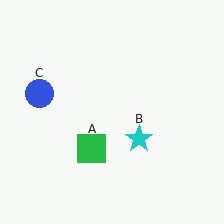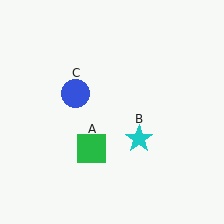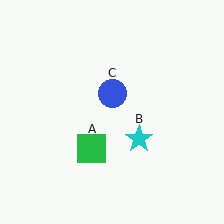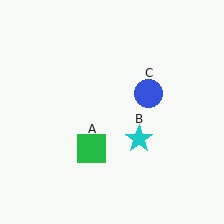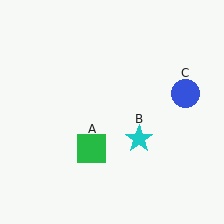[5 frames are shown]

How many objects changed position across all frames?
1 object changed position: blue circle (object C).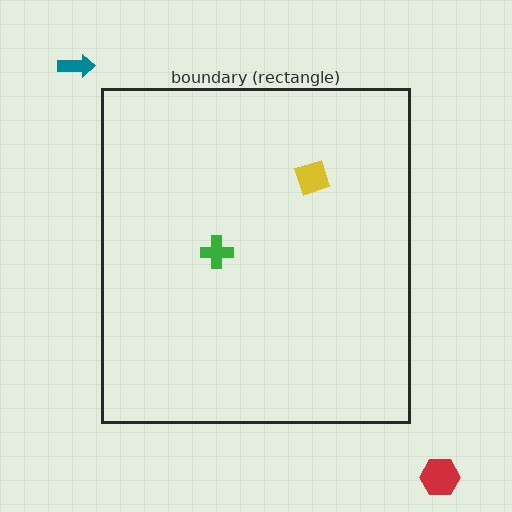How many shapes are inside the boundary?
2 inside, 2 outside.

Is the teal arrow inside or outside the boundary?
Outside.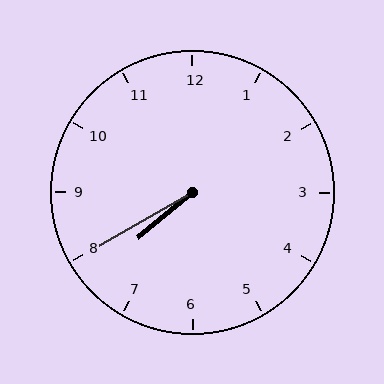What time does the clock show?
7:40.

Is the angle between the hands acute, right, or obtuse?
It is acute.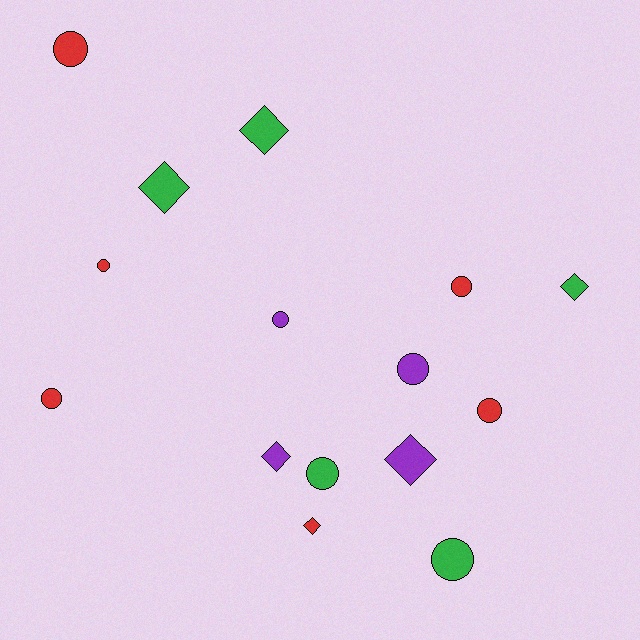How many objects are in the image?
There are 15 objects.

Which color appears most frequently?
Red, with 6 objects.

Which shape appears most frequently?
Circle, with 9 objects.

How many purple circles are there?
There are 2 purple circles.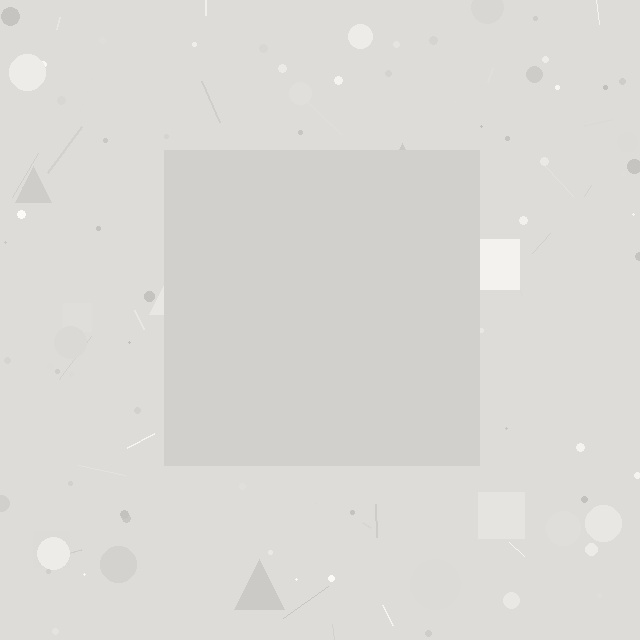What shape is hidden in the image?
A square is hidden in the image.